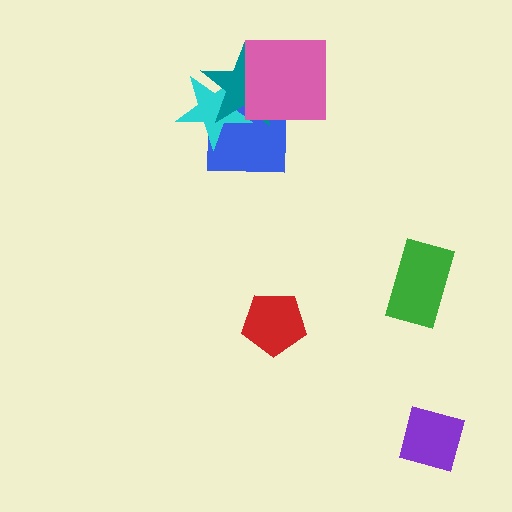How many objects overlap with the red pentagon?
0 objects overlap with the red pentagon.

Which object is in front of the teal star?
The pink square is in front of the teal star.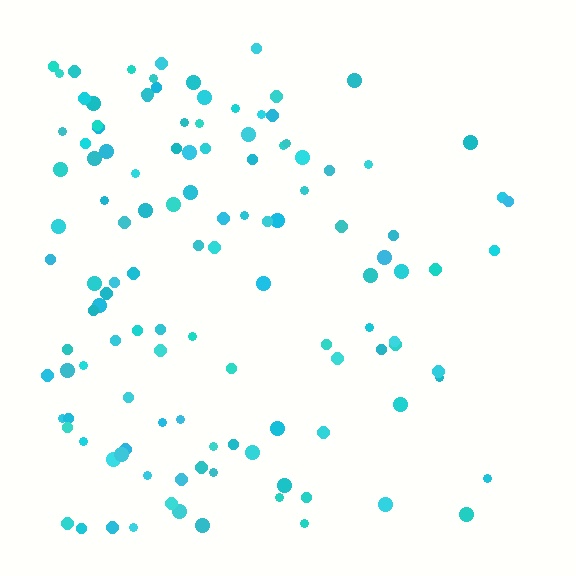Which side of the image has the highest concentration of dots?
The left.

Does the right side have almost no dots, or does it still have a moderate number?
Still a moderate number, just noticeably fewer than the left.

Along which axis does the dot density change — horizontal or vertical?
Horizontal.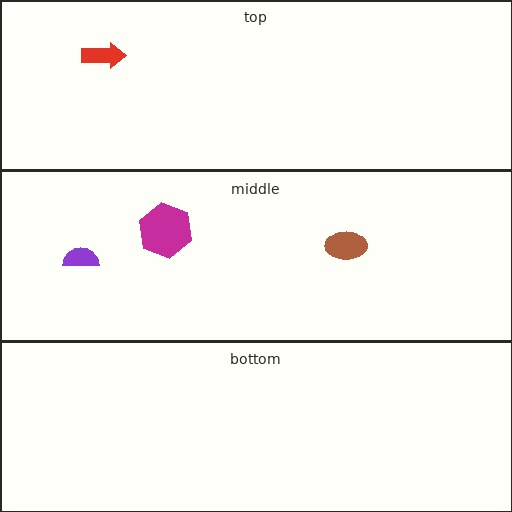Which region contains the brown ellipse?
The middle region.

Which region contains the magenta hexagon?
The middle region.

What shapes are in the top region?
The red arrow.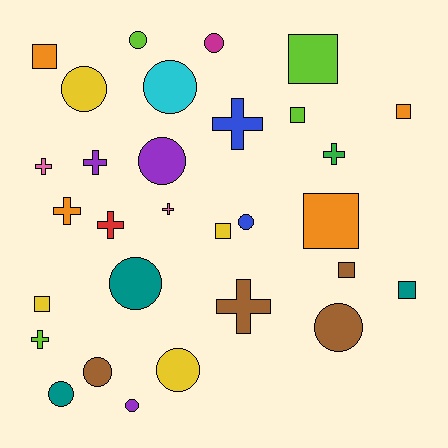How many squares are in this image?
There are 9 squares.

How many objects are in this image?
There are 30 objects.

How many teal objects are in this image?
There are 3 teal objects.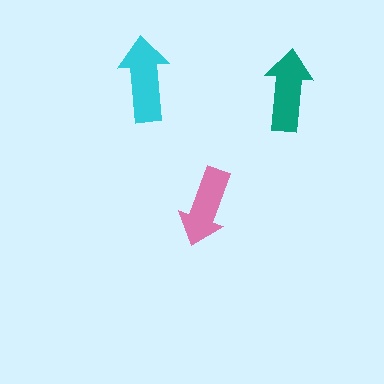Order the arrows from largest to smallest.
the cyan one, the teal one, the pink one.